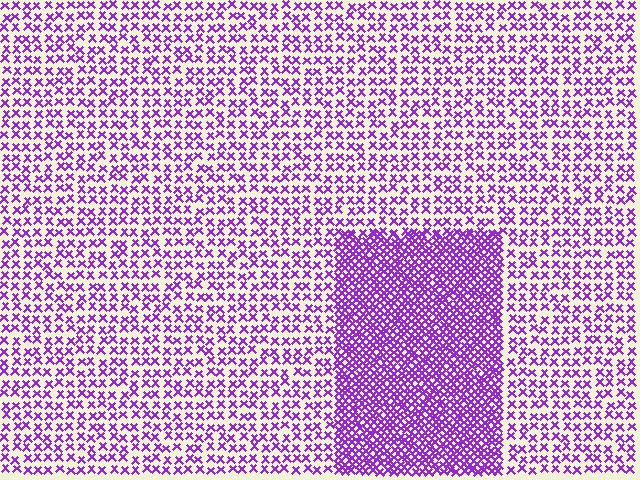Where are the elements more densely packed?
The elements are more densely packed inside the rectangle boundary.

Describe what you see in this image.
The image contains small purple elements arranged at two different densities. A rectangle-shaped region is visible where the elements are more densely packed than the surrounding area.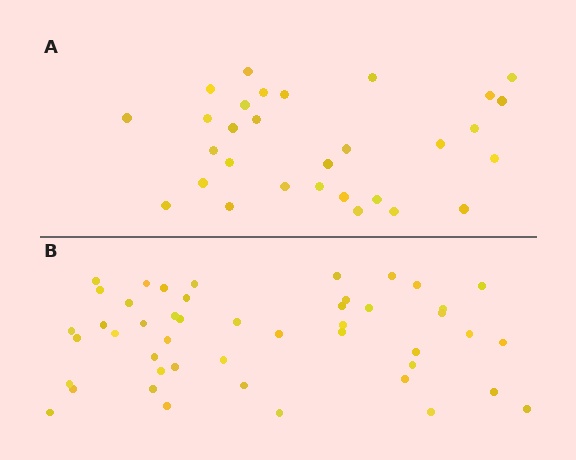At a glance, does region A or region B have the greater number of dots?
Region B (the bottom region) has more dots.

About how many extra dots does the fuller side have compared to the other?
Region B has approximately 15 more dots than region A.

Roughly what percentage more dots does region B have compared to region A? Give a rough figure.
About 55% more.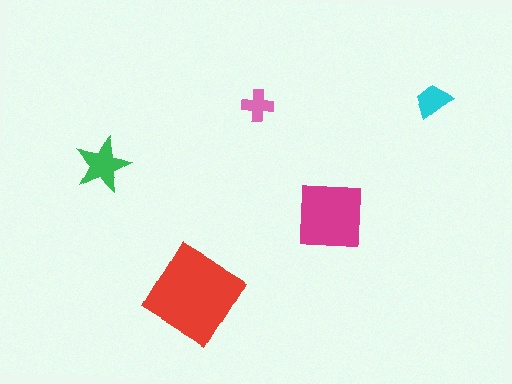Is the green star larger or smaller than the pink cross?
Larger.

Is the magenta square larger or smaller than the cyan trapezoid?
Larger.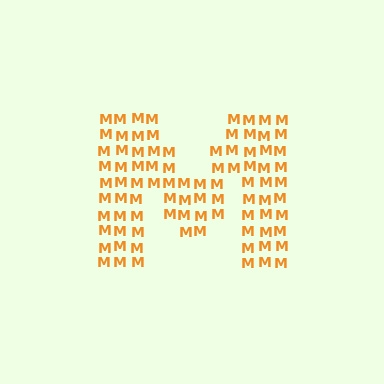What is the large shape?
The large shape is the letter M.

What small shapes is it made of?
It is made of small letter M's.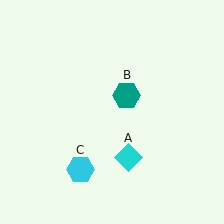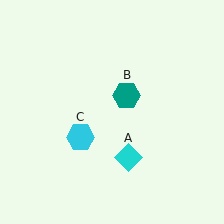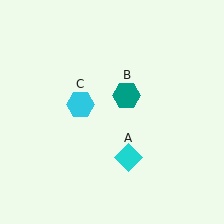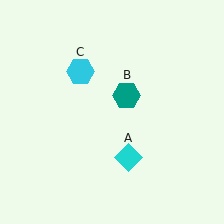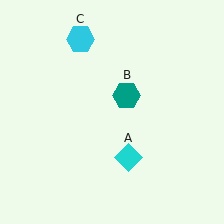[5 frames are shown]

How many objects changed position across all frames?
1 object changed position: cyan hexagon (object C).